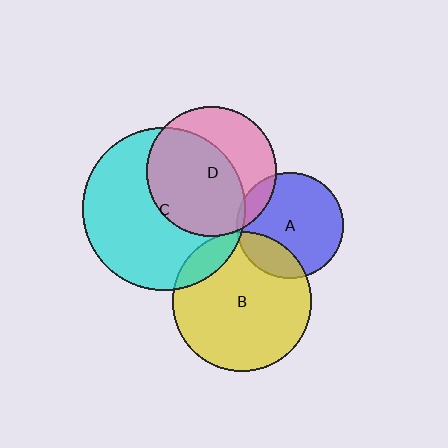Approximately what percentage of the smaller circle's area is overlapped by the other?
Approximately 5%.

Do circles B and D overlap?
Yes.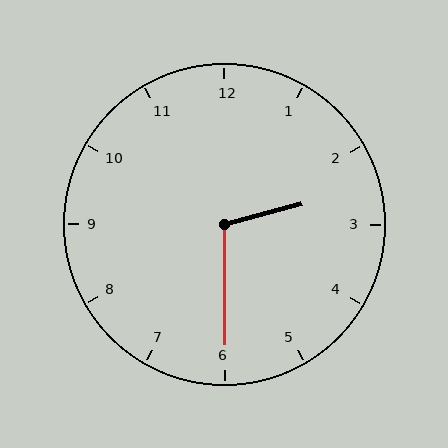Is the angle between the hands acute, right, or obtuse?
It is obtuse.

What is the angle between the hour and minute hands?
Approximately 105 degrees.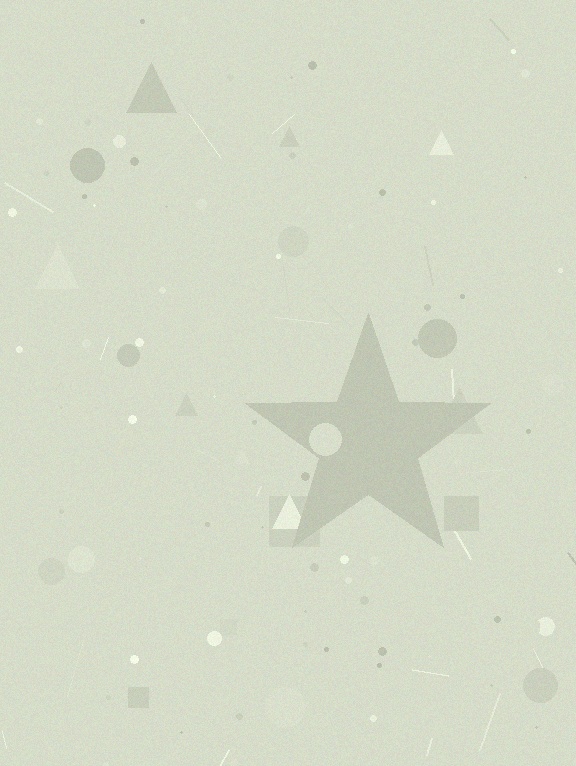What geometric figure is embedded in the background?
A star is embedded in the background.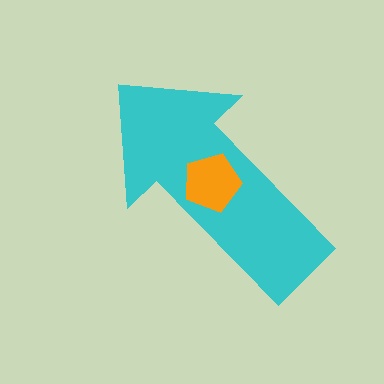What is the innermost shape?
The orange pentagon.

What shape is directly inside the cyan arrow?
The orange pentagon.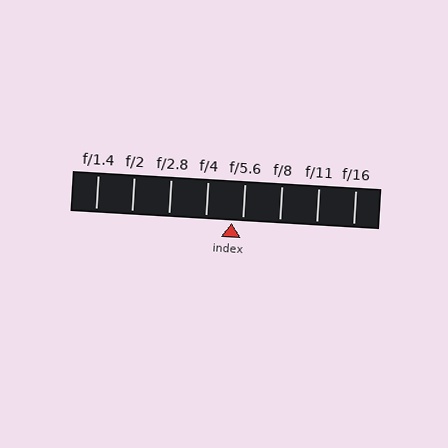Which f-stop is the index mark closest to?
The index mark is closest to f/5.6.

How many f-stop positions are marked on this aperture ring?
There are 8 f-stop positions marked.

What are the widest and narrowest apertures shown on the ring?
The widest aperture shown is f/1.4 and the narrowest is f/16.